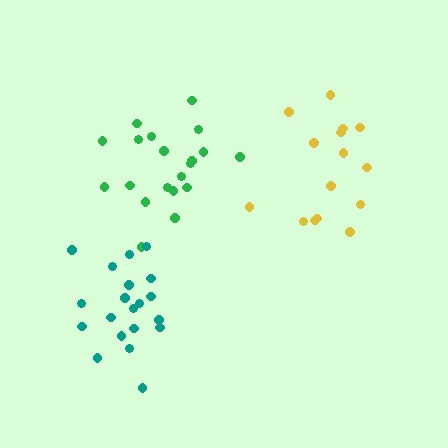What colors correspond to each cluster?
The clusters are colored: yellow, green, teal.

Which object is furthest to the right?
The yellow cluster is rightmost.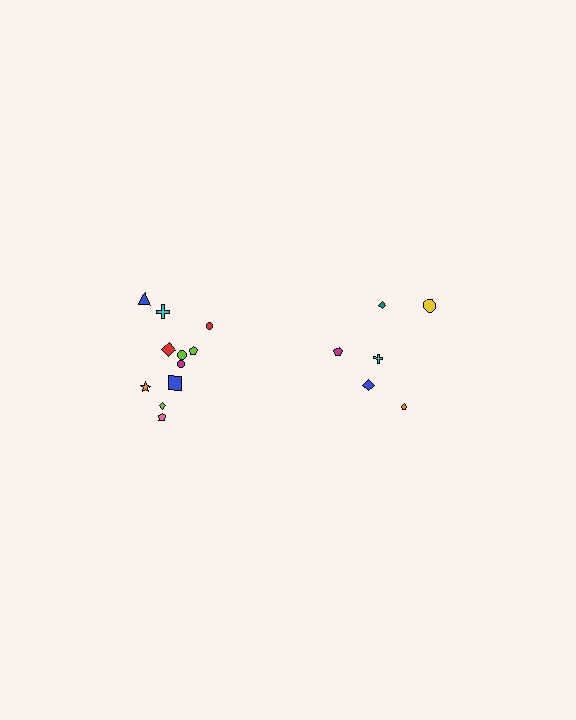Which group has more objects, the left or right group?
The left group.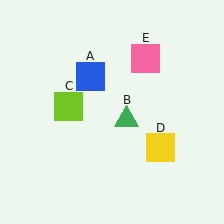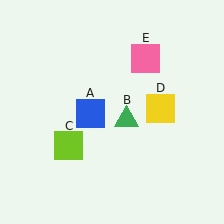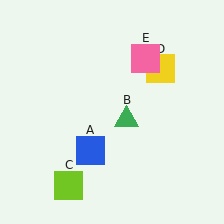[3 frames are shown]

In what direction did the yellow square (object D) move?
The yellow square (object D) moved up.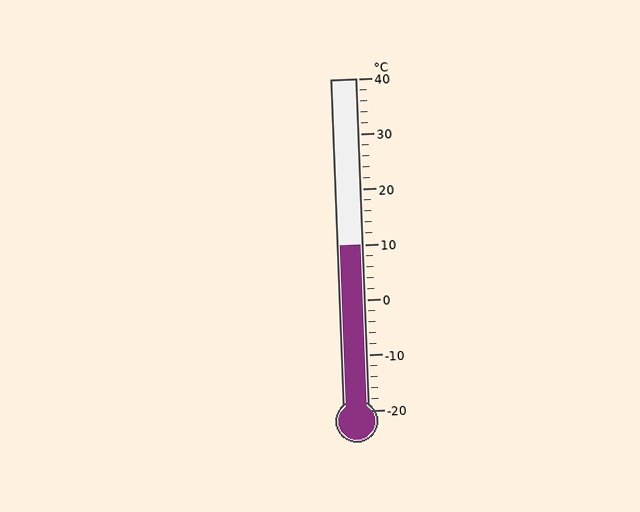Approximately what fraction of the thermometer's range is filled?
The thermometer is filled to approximately 50% of its range.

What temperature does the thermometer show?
The thermometer shows approximately 10°C.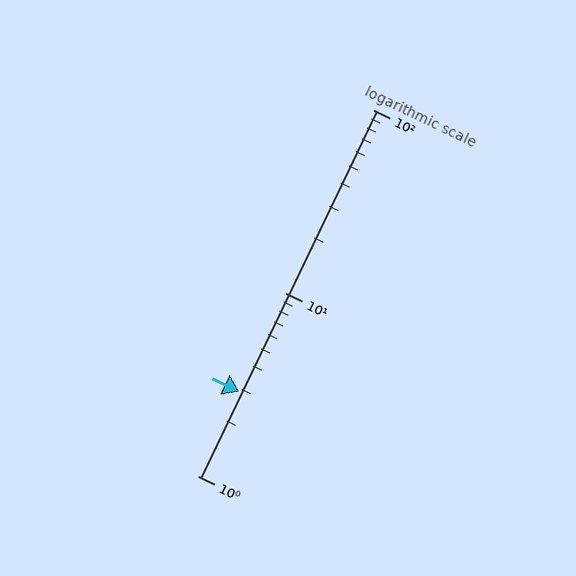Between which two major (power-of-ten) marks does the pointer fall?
The pointer is between 1 and 10.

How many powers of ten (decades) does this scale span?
The scale spans 2 decades, from 1 to 100.